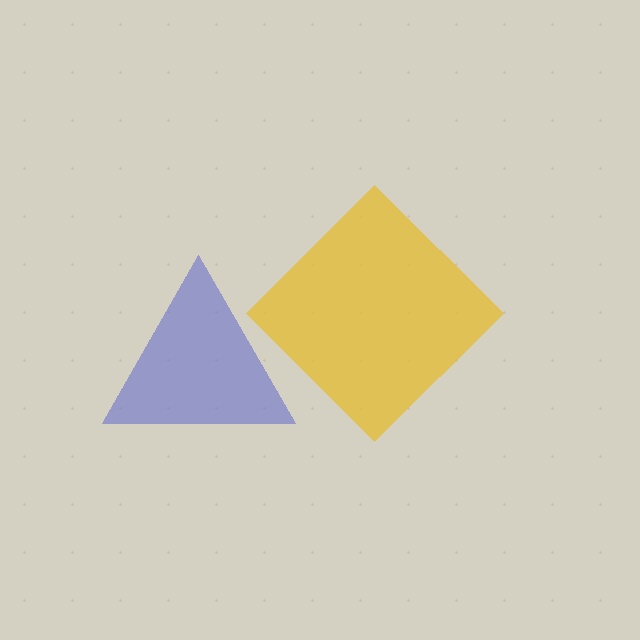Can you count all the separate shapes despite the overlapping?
Yes, there are 2 separate shapes.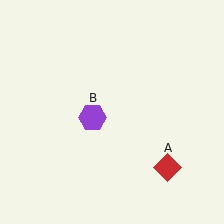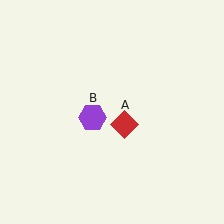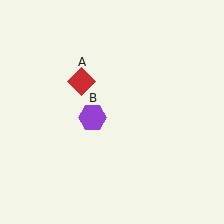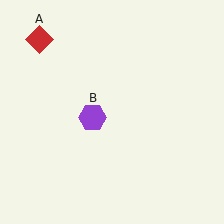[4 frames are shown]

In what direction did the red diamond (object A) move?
The red diamond (object A) moved up and to the left.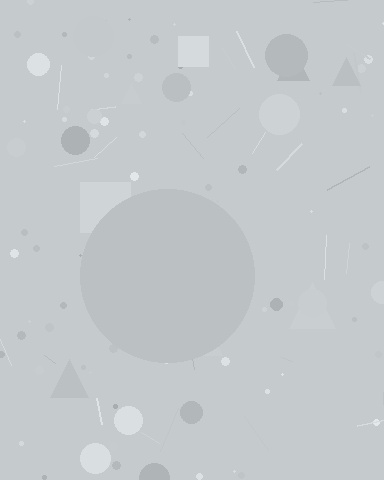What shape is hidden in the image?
A circle is hidden in the image.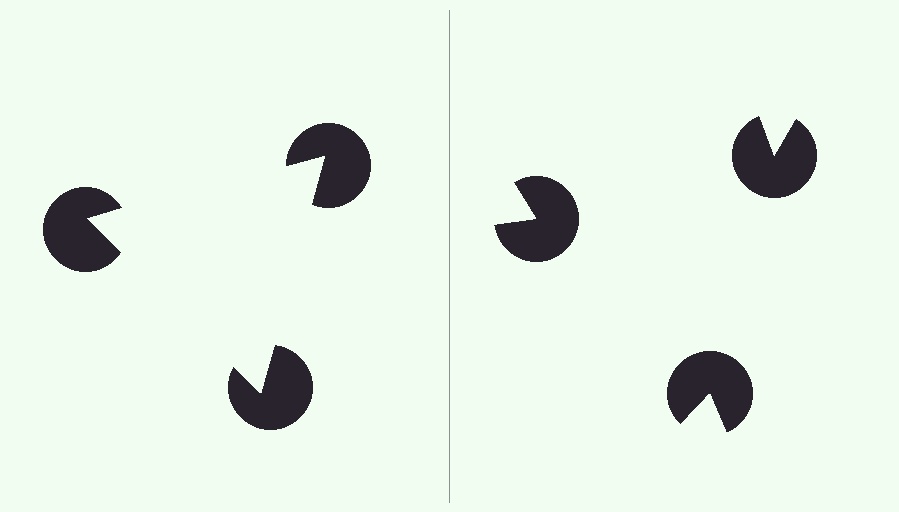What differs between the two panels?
The pac-man discs are positioned identically on both sides; only the wedge orientations differ. On the left they align to a triangle; on the right they are misaligned.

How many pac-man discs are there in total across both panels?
6 — 3 on each side.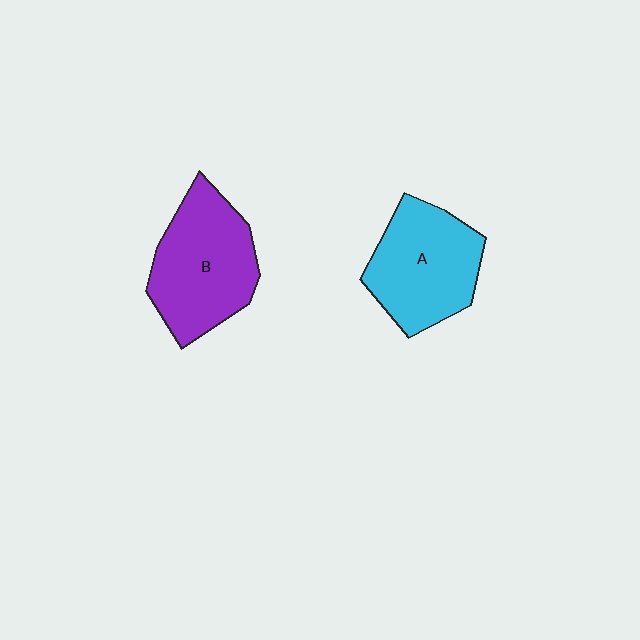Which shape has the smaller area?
Shape A (cyan).